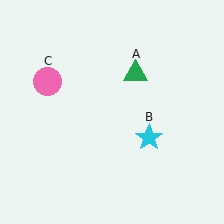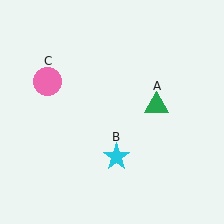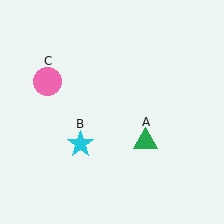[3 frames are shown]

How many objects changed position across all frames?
2 objects changed position: green triangle (object A), cyan star (object B).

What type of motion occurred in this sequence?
The green triangle (object A), cyan star (object B) rotated clockwise around the center of the scene.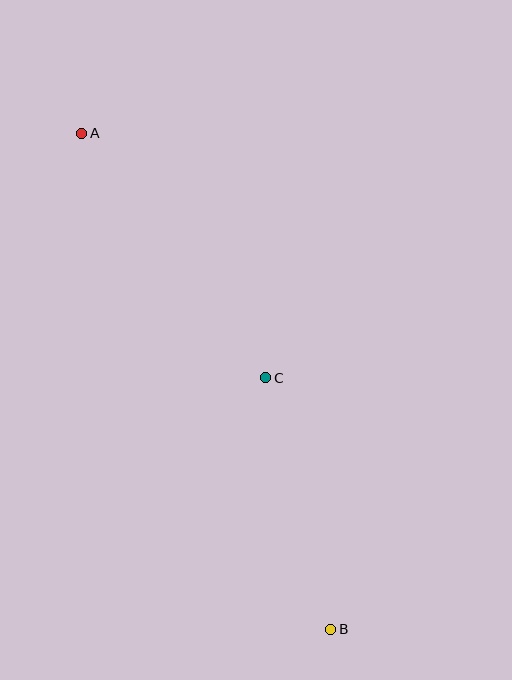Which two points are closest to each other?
Points B and C are closest to each other.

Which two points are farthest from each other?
Points A and B are farthest from each other.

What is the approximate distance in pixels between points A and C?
The distance between A and C is approximately 306 pixels.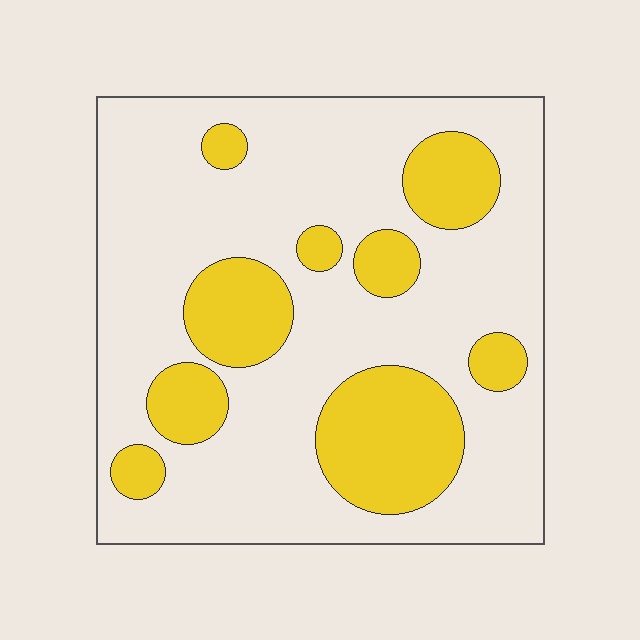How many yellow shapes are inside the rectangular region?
9.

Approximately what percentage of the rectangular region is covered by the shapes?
Approximately 25%.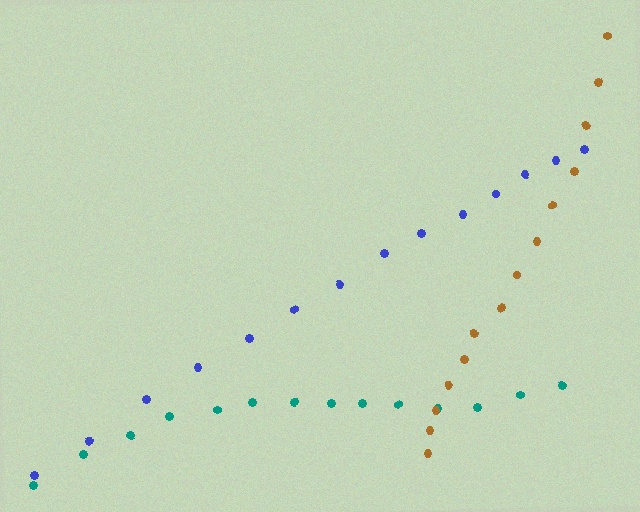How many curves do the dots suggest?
There are 3 distinct paths.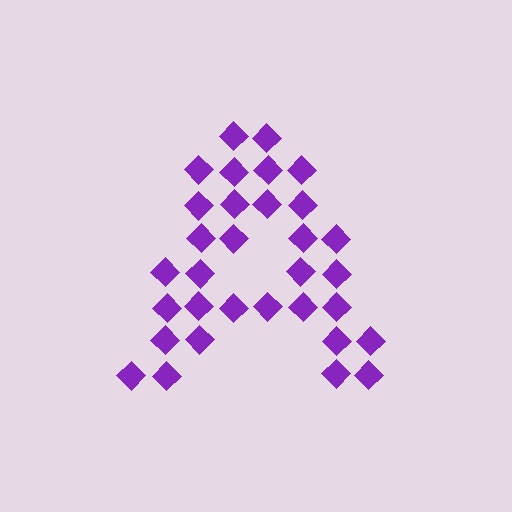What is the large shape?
The large shape is the letter A.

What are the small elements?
The small elements are diamonds.